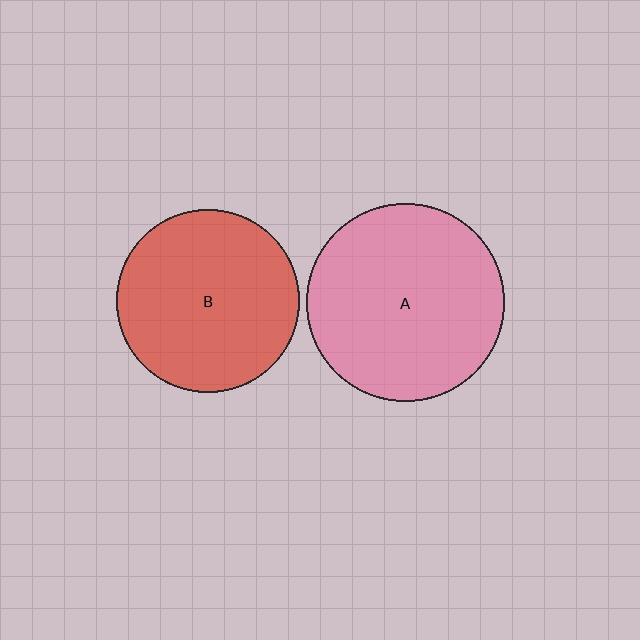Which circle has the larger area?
Circle A (pink).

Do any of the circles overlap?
No, none of the circles overlap.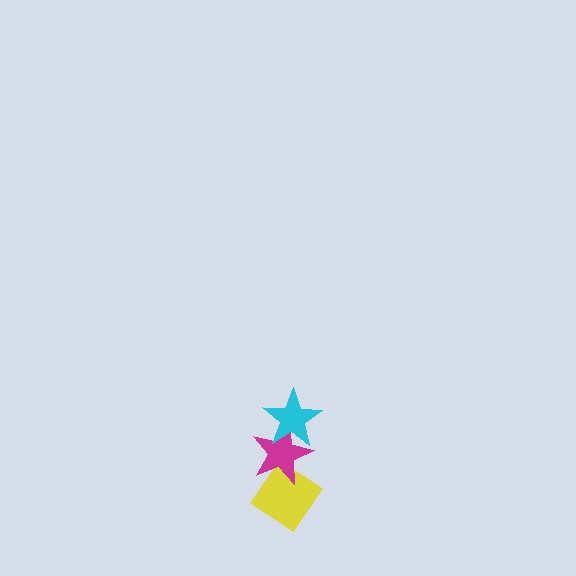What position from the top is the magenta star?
The magenta star is 2nd from the top.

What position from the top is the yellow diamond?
The yellow diamond is 3rd from the top.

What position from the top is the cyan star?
The cyan star is 1st from the top.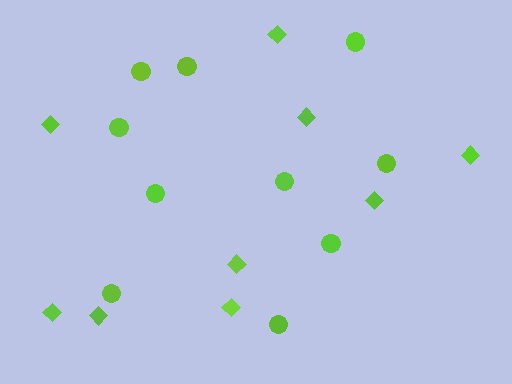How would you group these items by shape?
There are 2 groups: one group of circles (10) and one group of diamonds (9).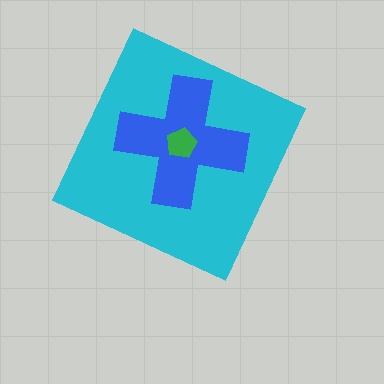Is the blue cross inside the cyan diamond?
Yes.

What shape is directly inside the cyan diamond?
The blue cross.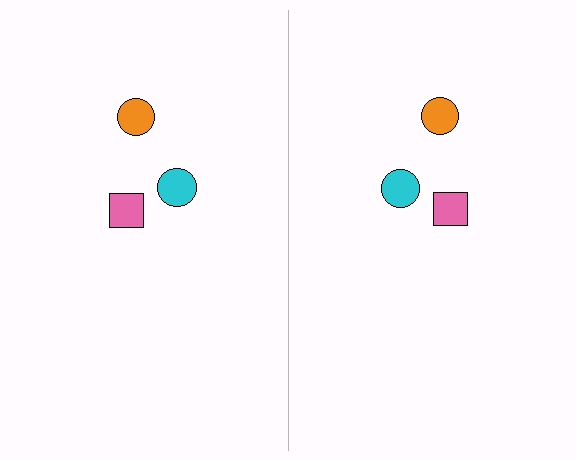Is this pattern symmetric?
Yes, this pattern has bilateral (reflection) symmetry.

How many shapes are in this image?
There are 6 shapes in this image.